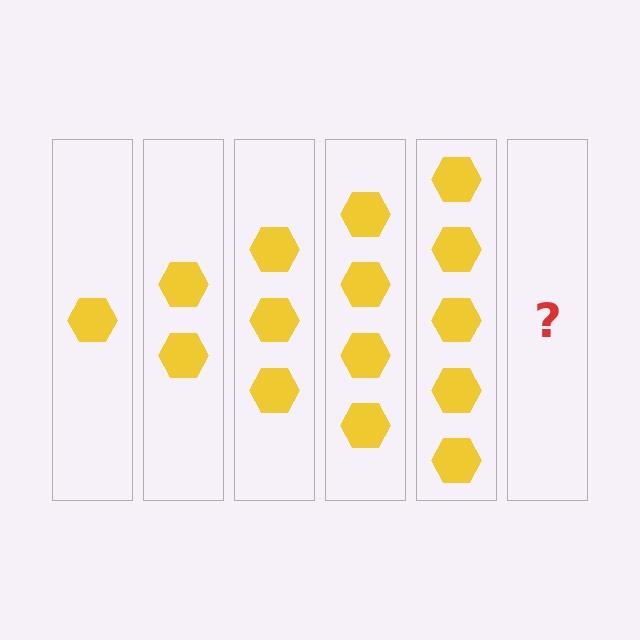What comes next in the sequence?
The next element should be 6 hexagons.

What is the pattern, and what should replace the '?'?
The pattern is that each step adds one more hexagon. The '?' should be 6 hexagons.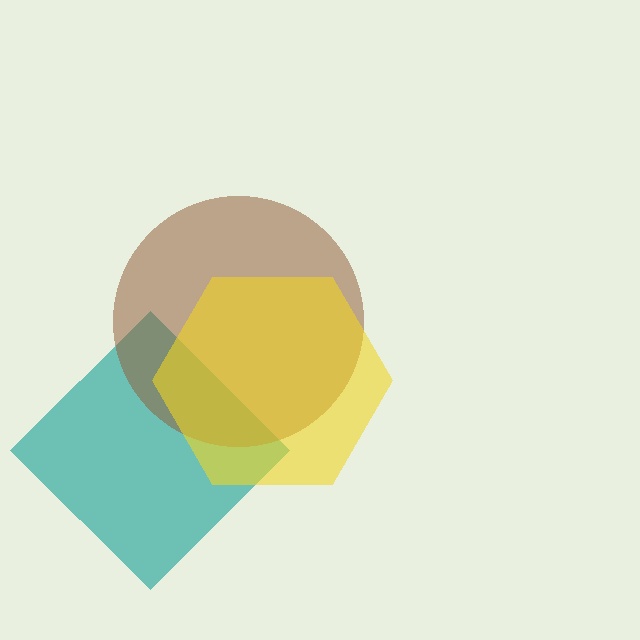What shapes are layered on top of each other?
The layered shapes are: a teal diamond, a brown circle, a yellow hexagon.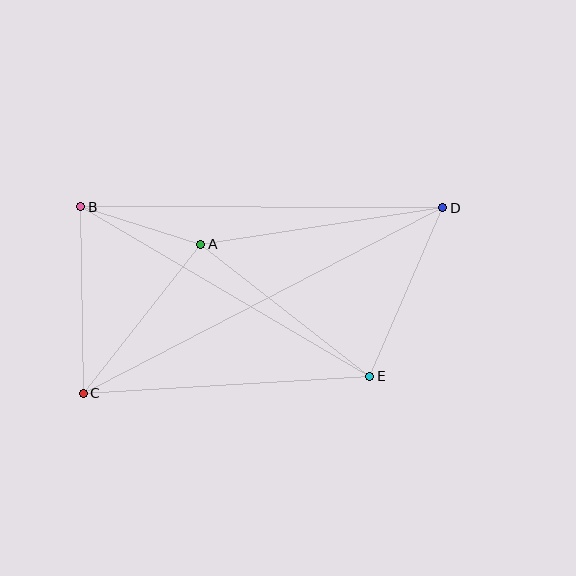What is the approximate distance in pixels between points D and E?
The distance between D and E is approximately 184 pixels.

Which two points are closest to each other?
Points A and B are closest to each other.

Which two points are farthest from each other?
Points C and D are farthest from each other.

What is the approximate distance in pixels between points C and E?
The distance between C and E is approximately 287 pixels.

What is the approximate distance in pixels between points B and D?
The distance between B and D is approximately 362 pixels.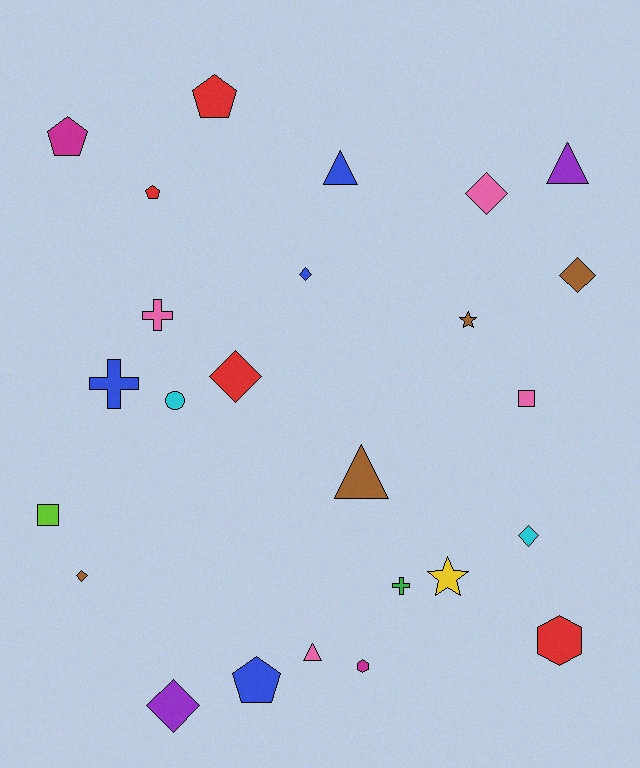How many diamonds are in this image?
There are 7 diamonds.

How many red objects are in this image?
There are 4 red objects.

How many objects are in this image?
There are 25 objects.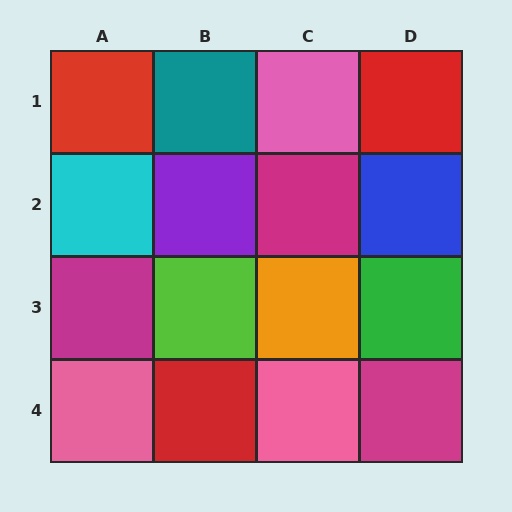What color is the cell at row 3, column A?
Magenta.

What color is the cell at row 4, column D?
Magenta.